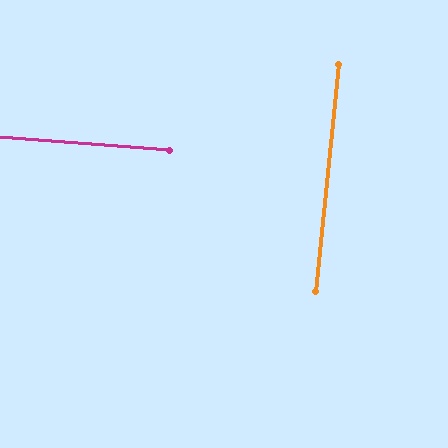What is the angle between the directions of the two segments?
Approximately 89 degrees.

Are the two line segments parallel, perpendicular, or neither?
Perpendicular — they meet at approximately 89°.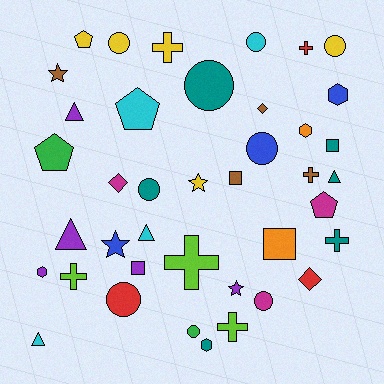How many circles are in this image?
There are 9 circles.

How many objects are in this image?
There are 40 objects.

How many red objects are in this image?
There are 3 red objects.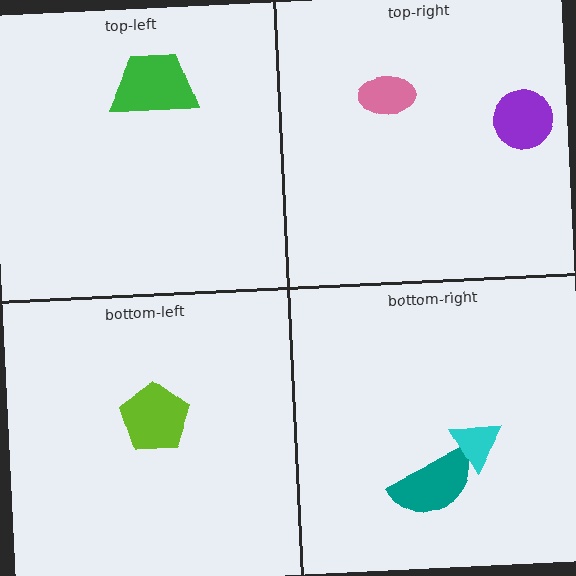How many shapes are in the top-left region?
1.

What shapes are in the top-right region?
The pink ellipse, the purple circle.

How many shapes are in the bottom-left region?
1.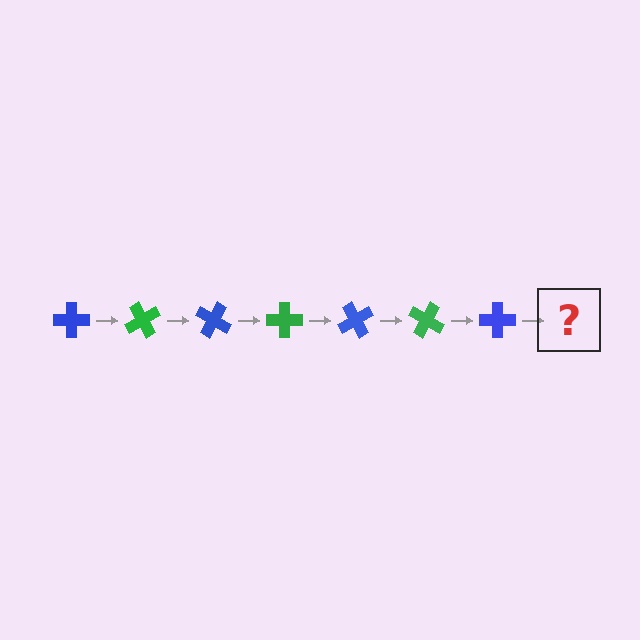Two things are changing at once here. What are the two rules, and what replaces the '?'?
The two rules are that it rotates 60 degrees each step and the color cycles through blue and green. The '?' should be a green cross, rotated 420 degrees from the start.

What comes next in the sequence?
The next element should be a green cross, rotated 420 degrees from the start.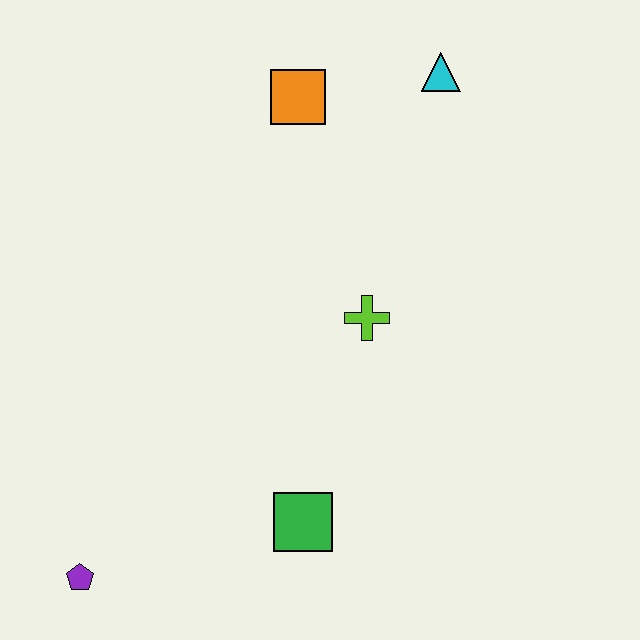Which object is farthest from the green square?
The cyan triangle is farthest from the green square.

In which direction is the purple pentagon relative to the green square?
The purple pentagon is to the left of the green square.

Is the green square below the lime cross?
Yes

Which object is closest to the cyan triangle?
The orange square is closest to the cyan triangle.